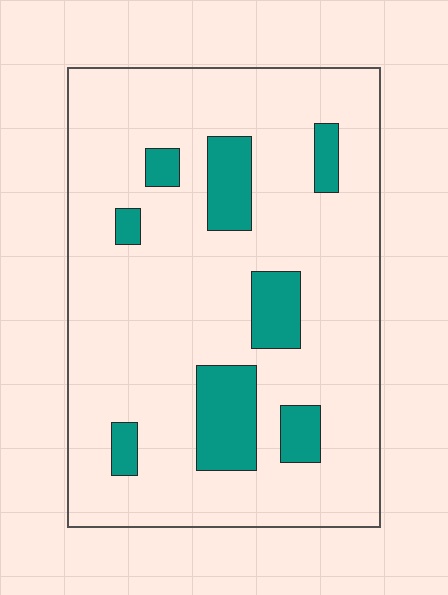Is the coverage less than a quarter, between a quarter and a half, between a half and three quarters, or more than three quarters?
Less than a quarter.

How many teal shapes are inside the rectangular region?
8.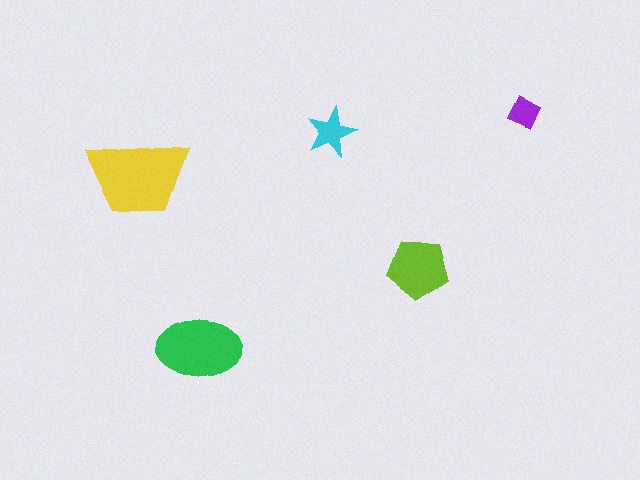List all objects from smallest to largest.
The purple diamond, the cyan star, the lime pentagon, the green ellipse, the yellow trapezoid.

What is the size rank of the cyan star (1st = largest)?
4th.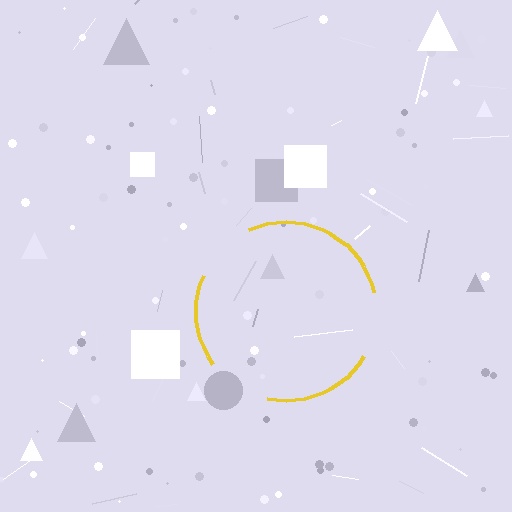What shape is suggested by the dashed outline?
The dashed outline suggests a circle.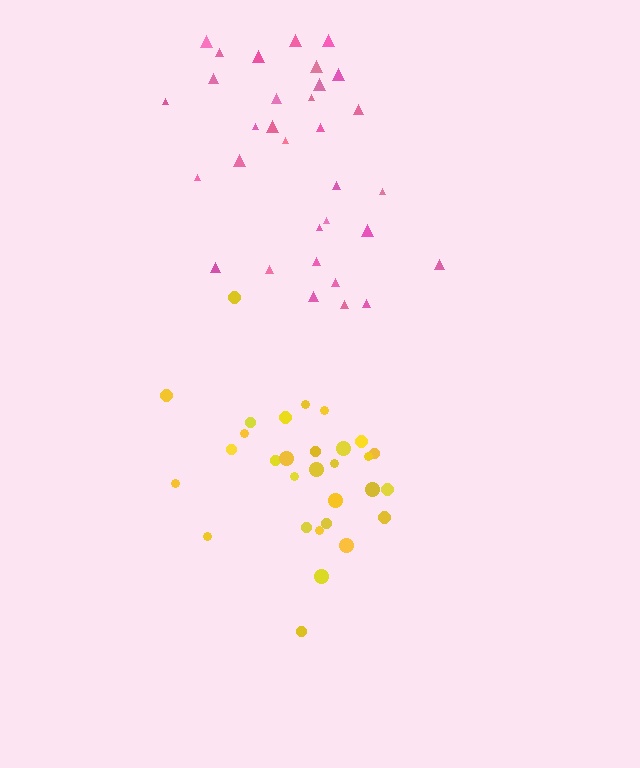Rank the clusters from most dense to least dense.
yellow, pink.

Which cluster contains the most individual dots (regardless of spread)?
Pink (32).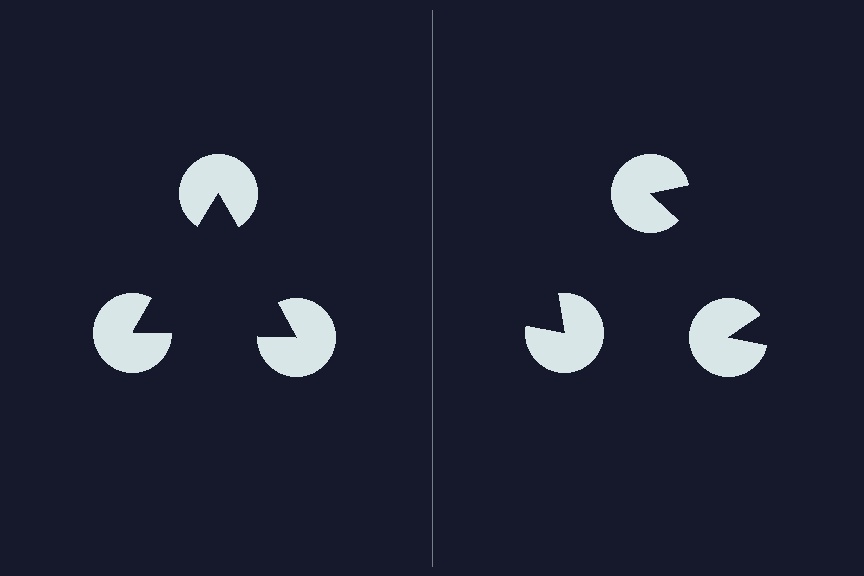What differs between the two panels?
The pac-man discs are positioned identically on both sides; only the wedge orientations differ. On the left they align to a triangle; on the right they are misaligned.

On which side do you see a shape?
An illusory triangle appears on the left side. On the right side the wedge cuts are rotated, so no coherent shape forms.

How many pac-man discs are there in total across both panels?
6 — 3 on each side.